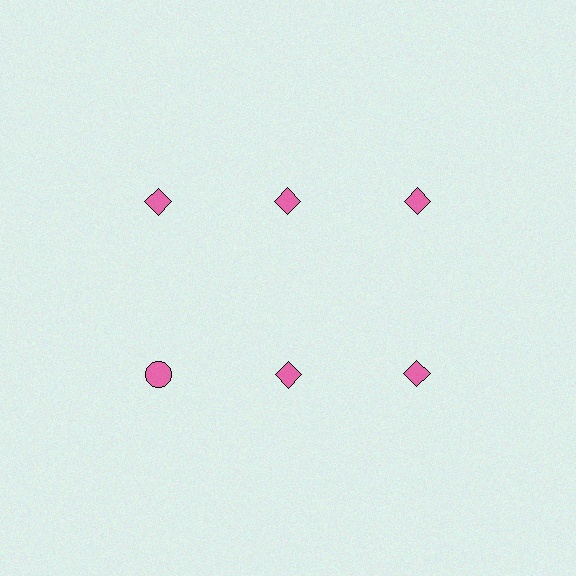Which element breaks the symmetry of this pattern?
The pink circle in the second row, leftmost column breaks the symmetry. All other shapes are pink diamonds.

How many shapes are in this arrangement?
There are 6 shapes arranged in a grid pattern.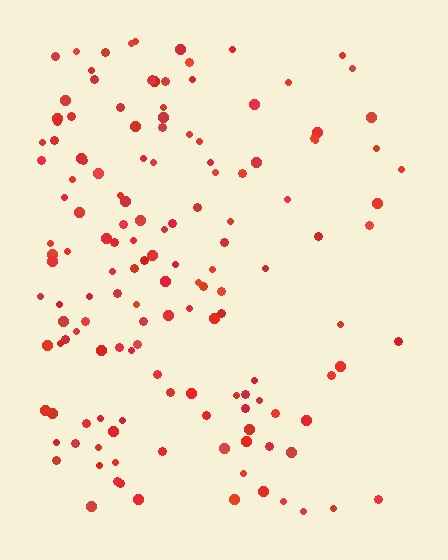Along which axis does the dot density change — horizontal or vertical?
Horizontal.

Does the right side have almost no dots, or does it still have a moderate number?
Still a moderate number, just noticeably fewer than the left.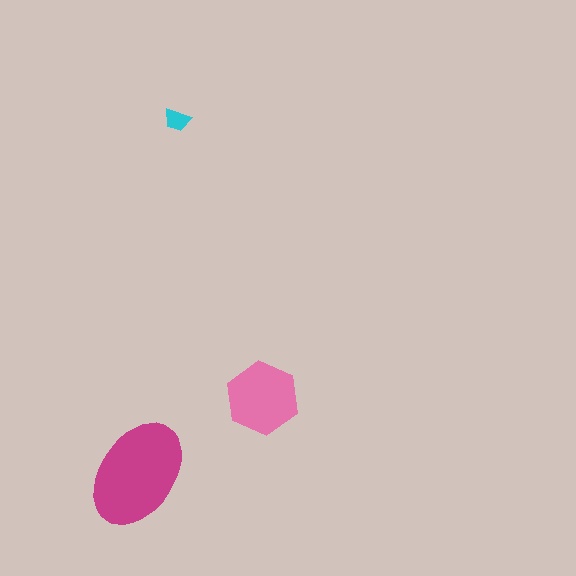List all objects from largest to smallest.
The magenta ellipse, the pink hexagon, the cyan trapezoid.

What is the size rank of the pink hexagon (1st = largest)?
2nd.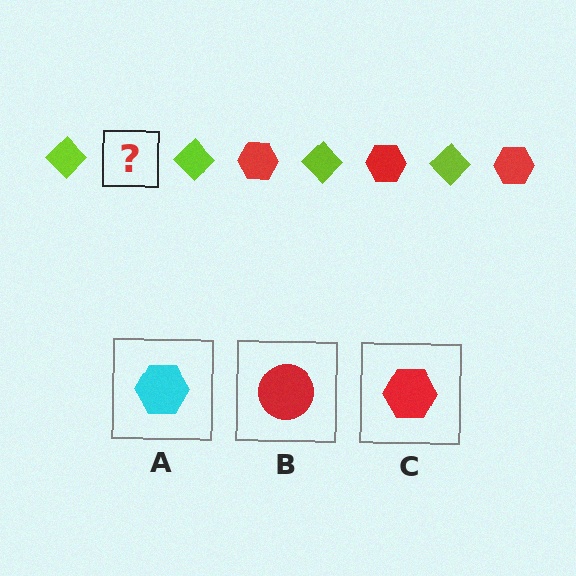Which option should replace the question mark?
Option C.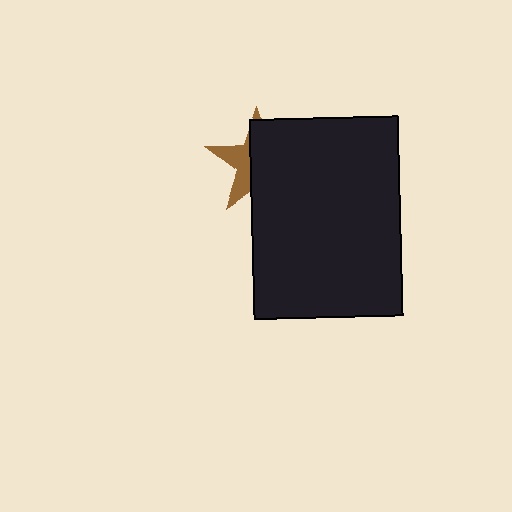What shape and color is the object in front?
The object in front is a black rectangle.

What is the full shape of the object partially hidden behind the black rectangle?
The partially hidden object is a brown star.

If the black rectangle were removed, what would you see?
You would see the complete brown star.